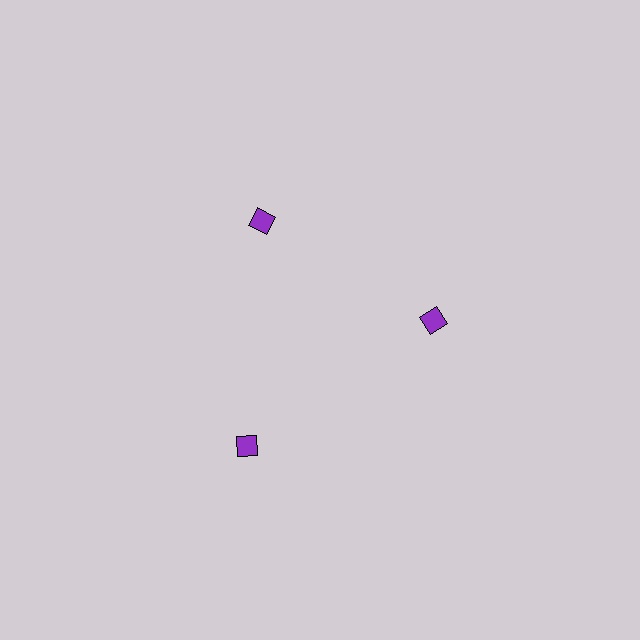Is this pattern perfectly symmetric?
No. The 3 purple diamonds are arranged in a ring, but one element near the 7 o'clock position is pushed outward from the center, breaking the 3-fold rotational symmetry.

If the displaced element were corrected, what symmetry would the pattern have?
It would have 3-fold rotational symmetry — the pattern would map onto itself every 120 degrees.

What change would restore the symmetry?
The symmetry would be restored by moving it inward, back onto the ring so that all 3 diamonds sit at equal angles and equal distance from the center.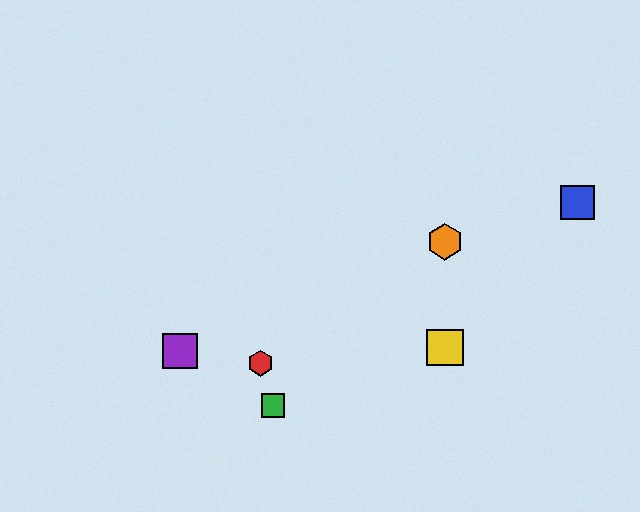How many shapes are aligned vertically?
2 shapes (the yellow square, the orange hexagon) are aligned vertically.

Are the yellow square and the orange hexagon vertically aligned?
Yes, both are at x≈445.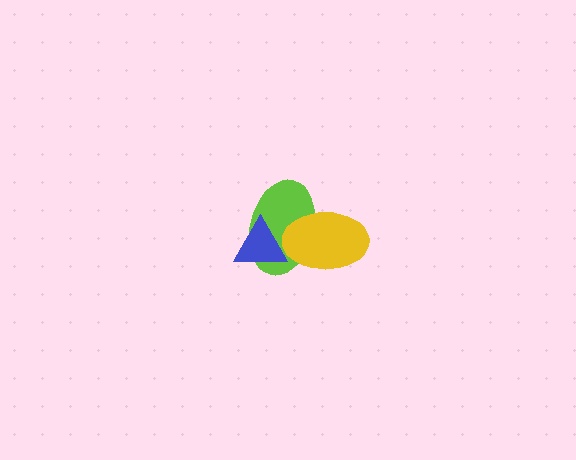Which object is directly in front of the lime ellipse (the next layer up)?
The yellow ellipse is directly in front of the lime ellipse.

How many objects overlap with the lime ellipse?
2 objects overlap with the lime ellipse.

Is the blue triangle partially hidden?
No, no other shape covers it.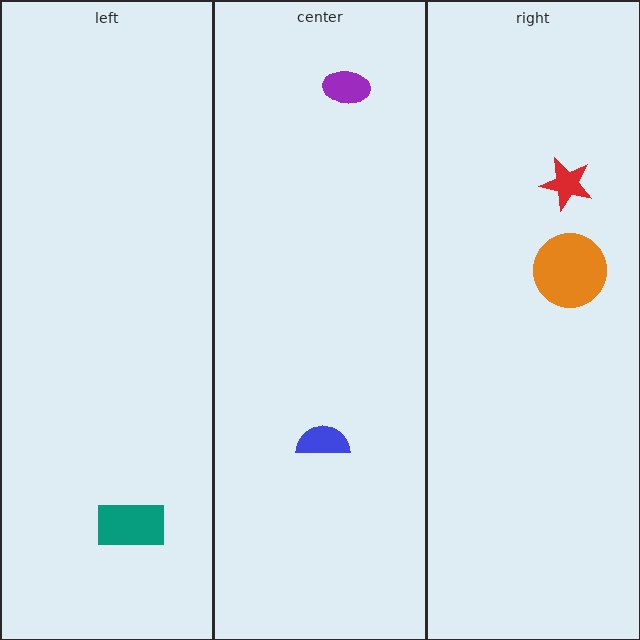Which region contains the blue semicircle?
The center region.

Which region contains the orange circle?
The right region.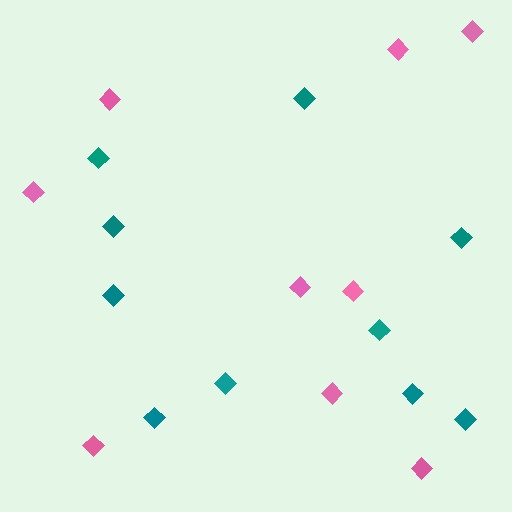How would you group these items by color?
There are 2 groups: one group of teal diamonds (10) and one group of pink diamonds (9).